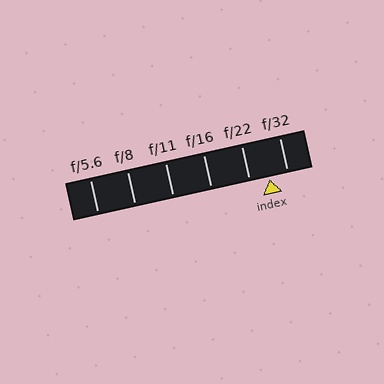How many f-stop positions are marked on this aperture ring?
There are 6 f-stop positions marked.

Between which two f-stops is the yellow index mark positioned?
The index mark is between f/22 and f/32.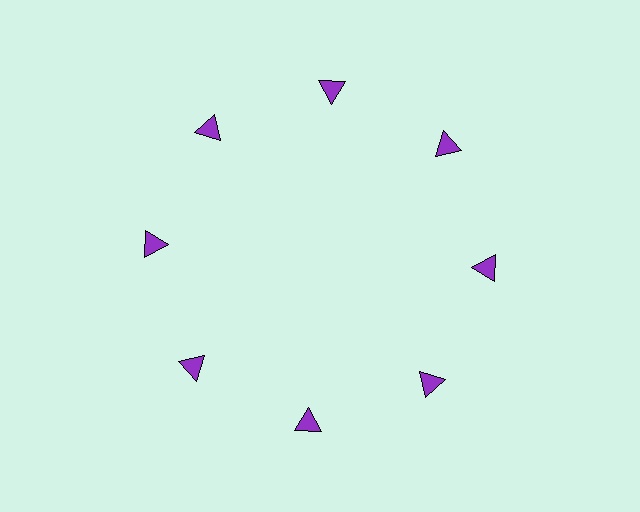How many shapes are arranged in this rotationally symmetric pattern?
There are 8 shapes, arranged in 8 groups of 1.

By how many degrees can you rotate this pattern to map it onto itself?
The pattern maps onto itself every 45 degrees of rotation.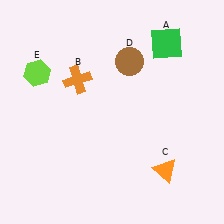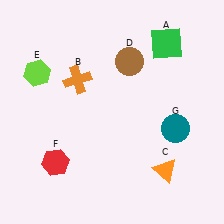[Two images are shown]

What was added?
A red hexagon (F), a teal circle (G) were added in Image 2.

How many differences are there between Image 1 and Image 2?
There are 2 differences between the two images.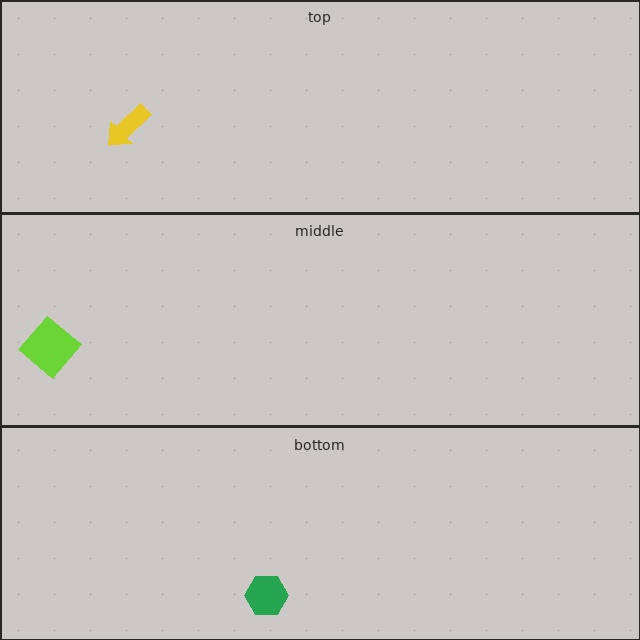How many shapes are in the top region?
1.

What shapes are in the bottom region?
The green hexagon.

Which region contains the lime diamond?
The middle region.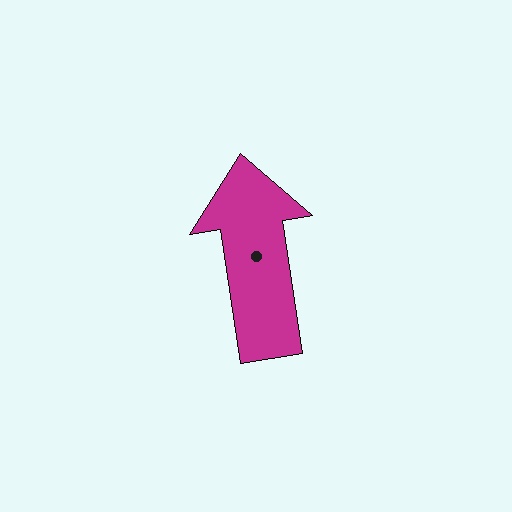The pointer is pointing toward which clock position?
Roughly 12 o'clock.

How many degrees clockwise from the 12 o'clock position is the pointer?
Approximately 351 degrees.